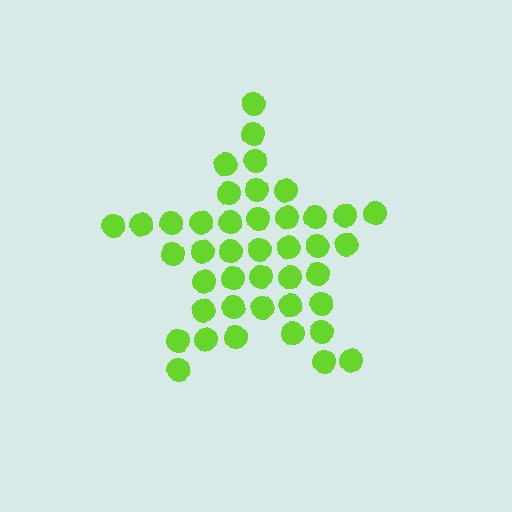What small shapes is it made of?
It is made of small circles.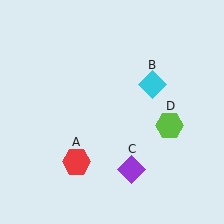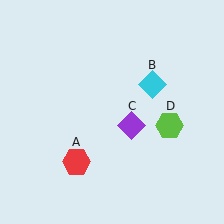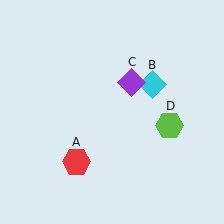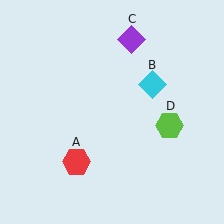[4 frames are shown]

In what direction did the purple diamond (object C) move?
The purple diamond (object C) moved up.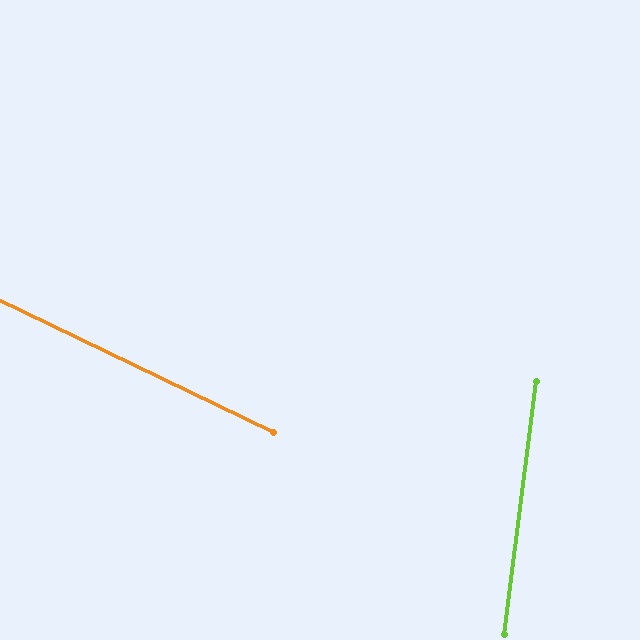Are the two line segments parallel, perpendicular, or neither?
Neither parallel nor perpendicular — they differ by about 72°.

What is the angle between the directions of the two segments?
Approximately 72 degrees.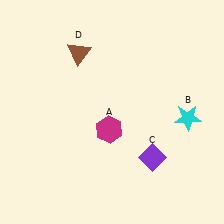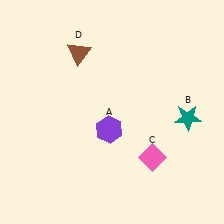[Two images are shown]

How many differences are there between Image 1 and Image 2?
There are 3 differences between the two images.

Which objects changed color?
A changed from magenta to purple. B changed from cyan to teal. C changed from purple to pink.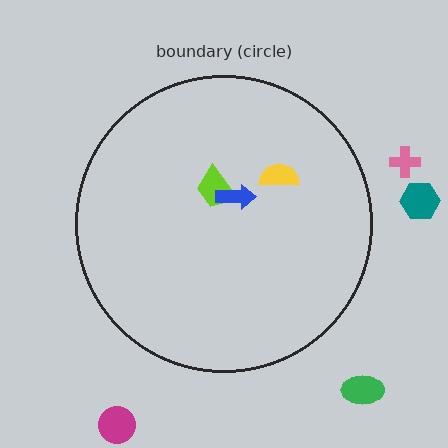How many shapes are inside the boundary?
3 inside, 4 outside.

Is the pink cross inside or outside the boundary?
Outside.